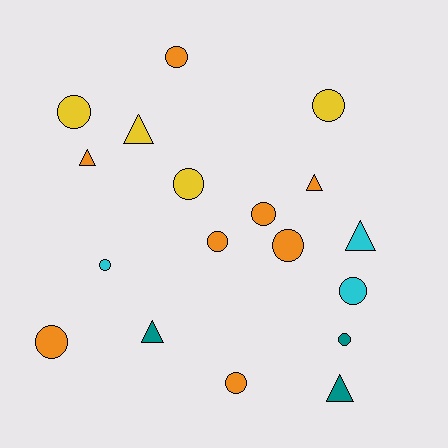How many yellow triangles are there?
There is 1 yellow triangle.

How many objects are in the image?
There are 18 objects.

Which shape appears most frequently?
Circle, with 12 objects.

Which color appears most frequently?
Orange, with 8 objects.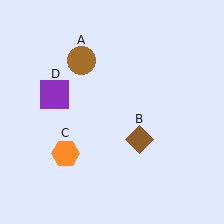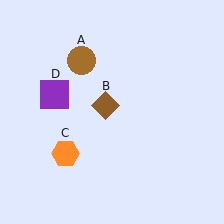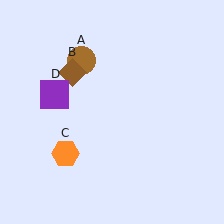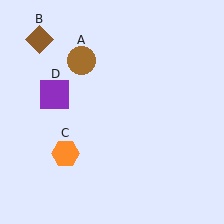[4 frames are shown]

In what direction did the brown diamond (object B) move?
The brown diamond (object B) moved up and to the left.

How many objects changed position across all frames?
1 object changed position: brown diamond (object B).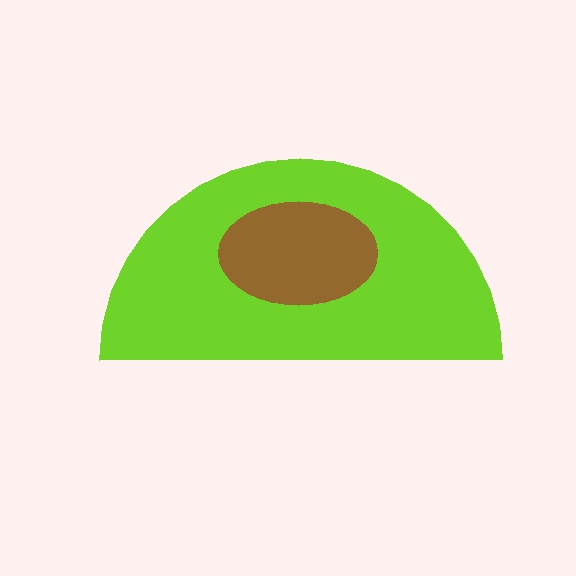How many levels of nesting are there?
2.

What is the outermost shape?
The lime semicircle.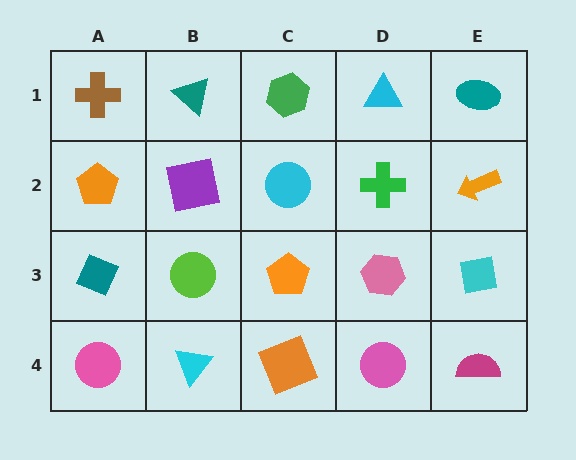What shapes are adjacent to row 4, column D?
A pink hexagon (row 3, column D), an orange square (row 4, column C), a magenta semicircle (row 4, column E).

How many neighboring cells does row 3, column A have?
3.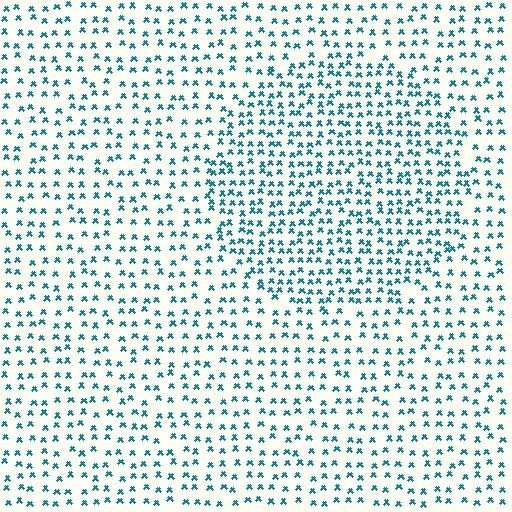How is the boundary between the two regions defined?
The boundary is defined by a change in element density (approximately 1.7x ratio). All elements are the same color, size, and shape.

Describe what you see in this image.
The image contains small teal elements arranged at two different densities. A circle-shaped region is visible where the elements are more densely packed than the surrounding area.